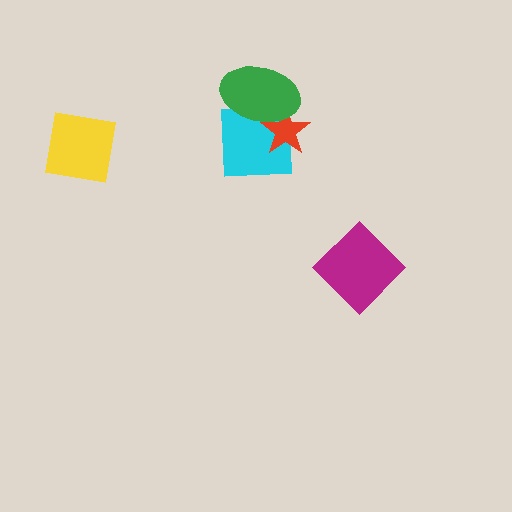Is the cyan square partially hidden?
Yes, it is partially covered by another shape.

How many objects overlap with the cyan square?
2 objects overlap with the cyan square.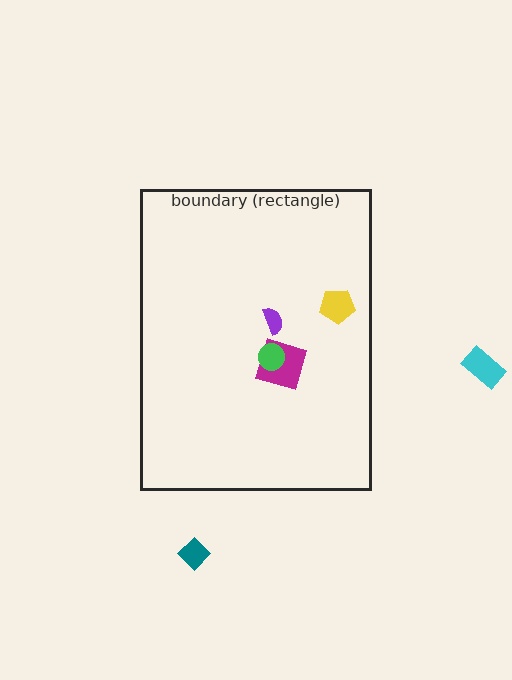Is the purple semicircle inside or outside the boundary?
Inside.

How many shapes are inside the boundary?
4 inside, 2 outside.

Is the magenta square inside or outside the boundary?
Inside.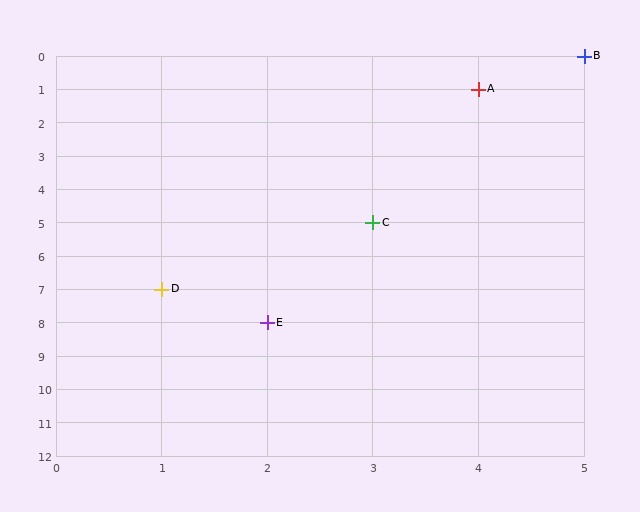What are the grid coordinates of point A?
Point A is at grid coordinates (4, 1).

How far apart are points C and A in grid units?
Points C and A are 1 column and 4 rows apart (about 4.1 grid units diagonally).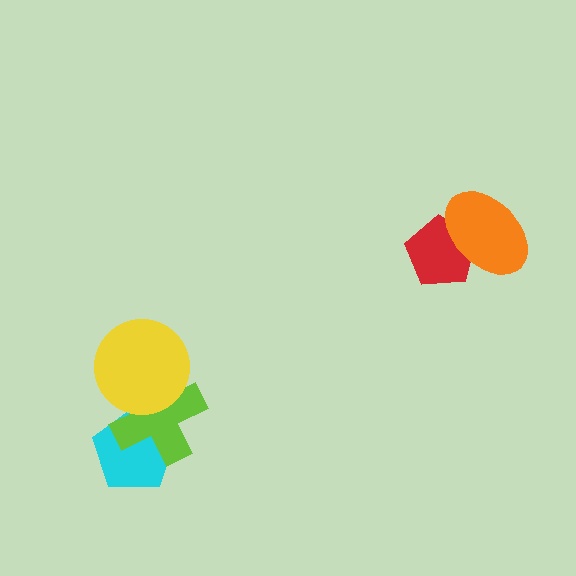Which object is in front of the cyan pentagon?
The lime cross is in front of the cyan pentagon.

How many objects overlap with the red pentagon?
1 object overlaps with the red pentagon.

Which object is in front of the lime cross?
The yellow circle is in front of the lime cross.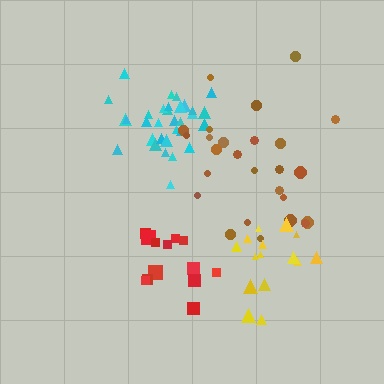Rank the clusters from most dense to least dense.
cyan, red, yellow, brown.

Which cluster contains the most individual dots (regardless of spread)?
Cyan (32).